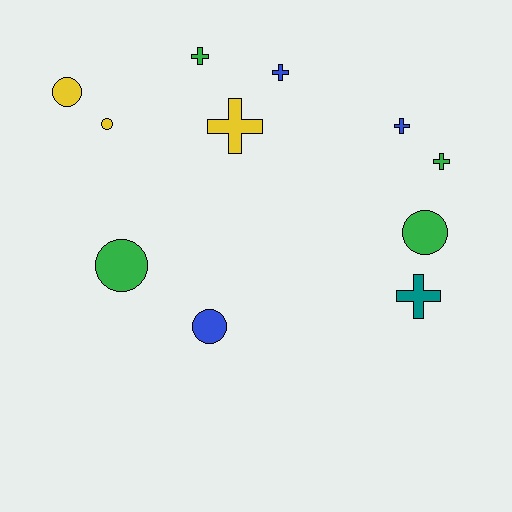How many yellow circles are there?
There are 2 yellow circles.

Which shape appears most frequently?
Cross, with 6 objects.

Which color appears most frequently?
Green, with 4 objects.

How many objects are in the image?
There are 11 objects.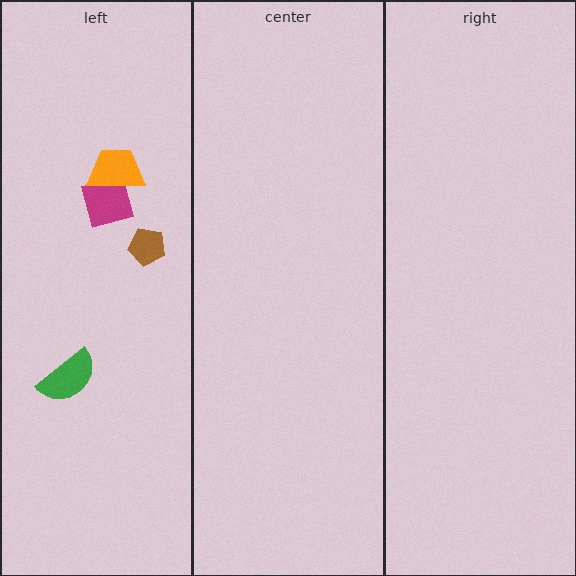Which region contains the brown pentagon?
The left region.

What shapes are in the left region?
The green semicircle, the magenta square, the orange trapezoid, the brown pentagon.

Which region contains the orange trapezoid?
The left region.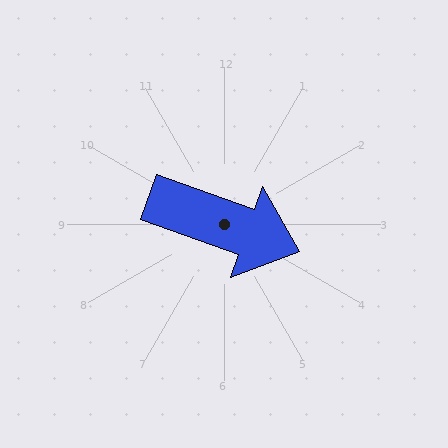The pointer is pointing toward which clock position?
Roughly 4 o'clock.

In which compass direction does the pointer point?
East.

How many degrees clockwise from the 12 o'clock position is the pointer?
Approximately 110 degrees.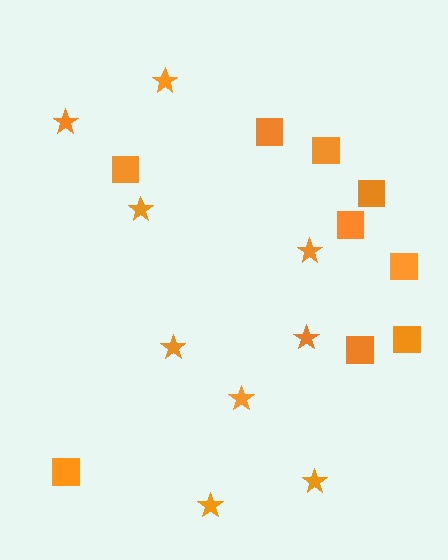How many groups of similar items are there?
There are 2 groups: one group of stars (9) and one group of squares (9).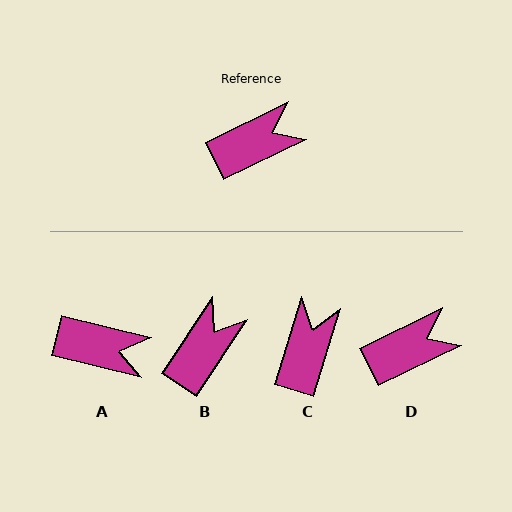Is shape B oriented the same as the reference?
No, it is off by about 30 degrees.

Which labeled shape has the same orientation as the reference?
D.